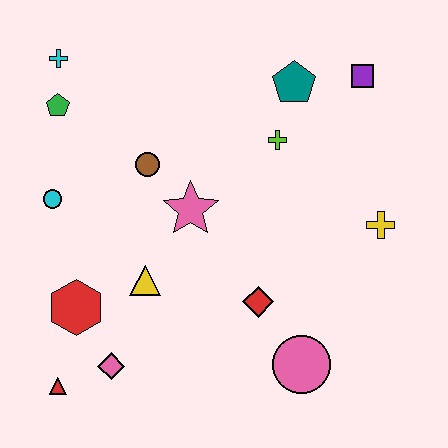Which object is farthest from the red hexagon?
The purple square is farthest from the red hexagon.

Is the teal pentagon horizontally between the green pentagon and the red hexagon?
No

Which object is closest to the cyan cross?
The green pentagon is closest to the cyan cross.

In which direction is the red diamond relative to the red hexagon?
The red diamond is to the right of the red hexagon.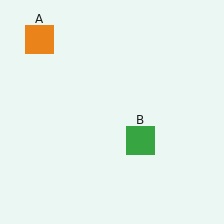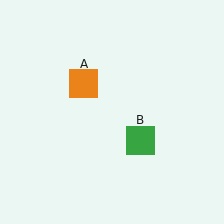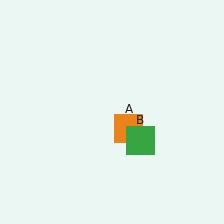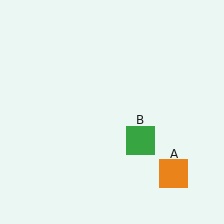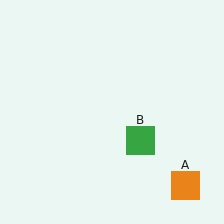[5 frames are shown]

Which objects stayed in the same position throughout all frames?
Green square (object B) remained stationary.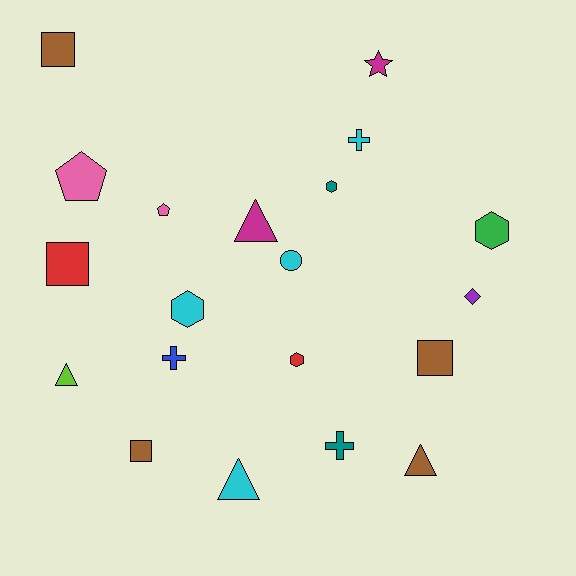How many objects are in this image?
There are 20 objects.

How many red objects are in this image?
There are 2 red objects.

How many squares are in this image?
There are 4 squares.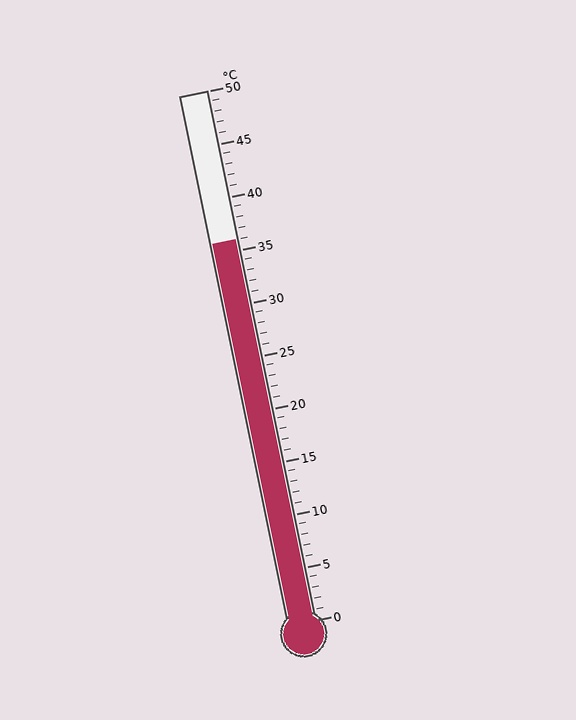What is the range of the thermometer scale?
The thermometer scale ranges from 0°C to 50°C.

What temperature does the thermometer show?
The thermometer shows approximately 36°C.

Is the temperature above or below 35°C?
The temperature is above 35°C.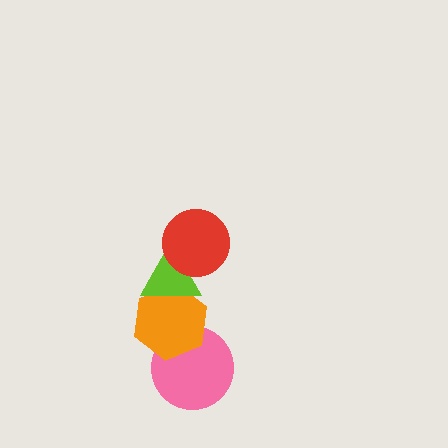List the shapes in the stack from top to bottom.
From top to bottom: the red circle, the lime triangle, the orange hexagon, the pink circle.